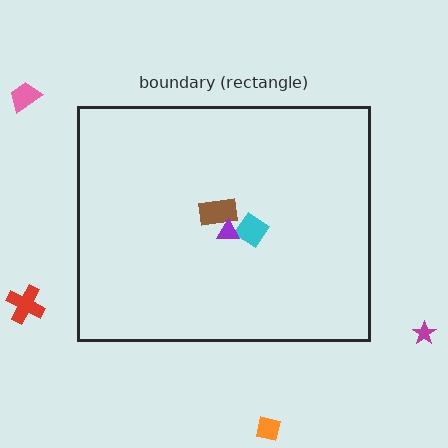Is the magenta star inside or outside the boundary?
Outside.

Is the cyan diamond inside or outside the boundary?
Inside.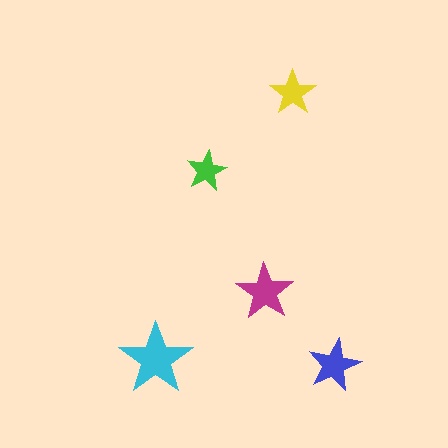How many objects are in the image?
There are 5 objects in the image.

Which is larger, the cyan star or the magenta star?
The cyan one.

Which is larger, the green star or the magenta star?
The magenta one.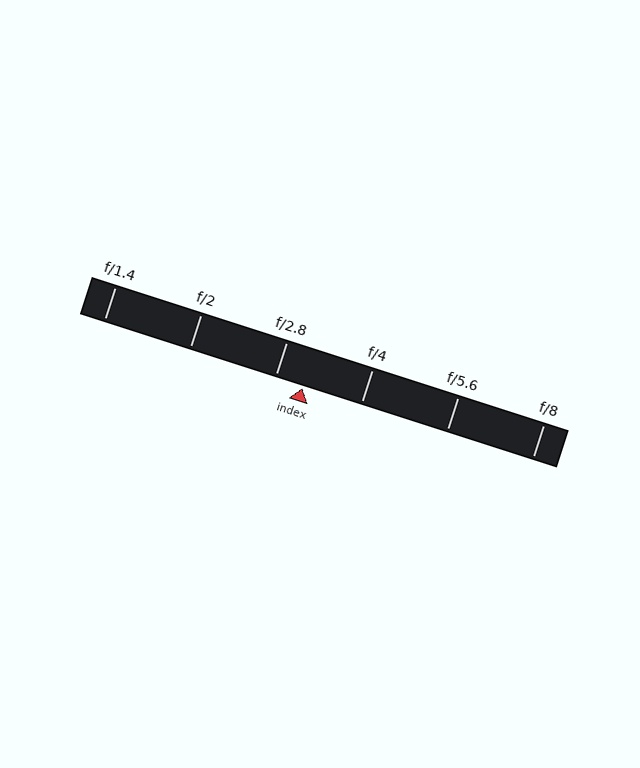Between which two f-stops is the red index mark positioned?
The index mark is between f/2.8 and f/4.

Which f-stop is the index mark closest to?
The index mark is closest to f/2.8.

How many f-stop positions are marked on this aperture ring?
There are 6 f-stop positions marked.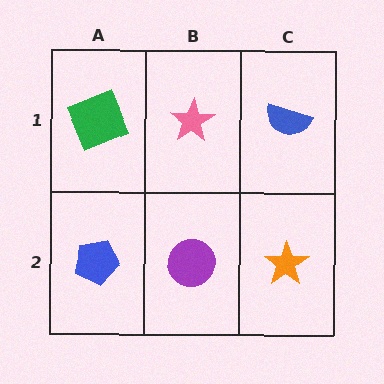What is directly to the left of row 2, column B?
A blue pentagon.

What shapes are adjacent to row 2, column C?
A blue semicircle (row 1, column C), a purple circle (row 2, column B).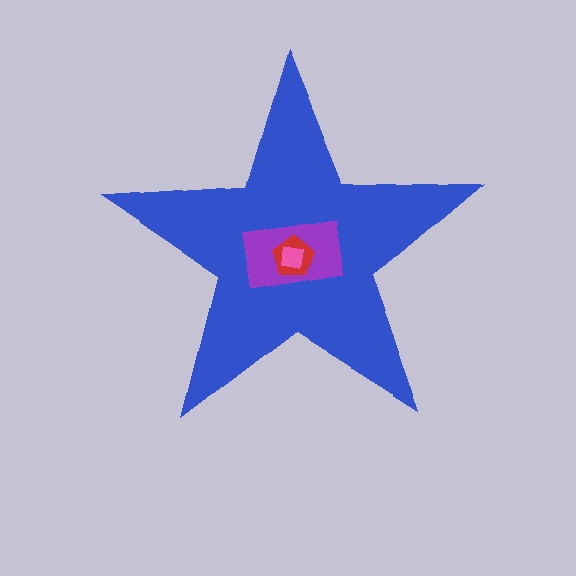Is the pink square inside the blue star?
Yes.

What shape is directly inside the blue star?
The purple rectangle.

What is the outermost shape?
The blue star.